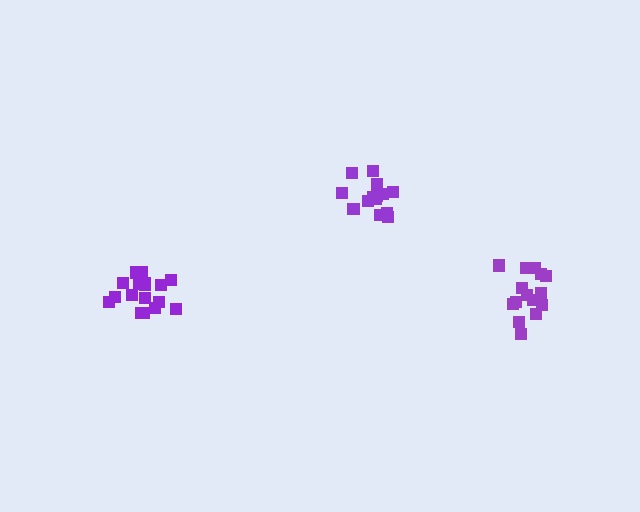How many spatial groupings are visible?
There are 3 spatial groupings.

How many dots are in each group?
Group 1: 16 dots, Group 2: 15 dots, Group 3: 19 dots (50 total).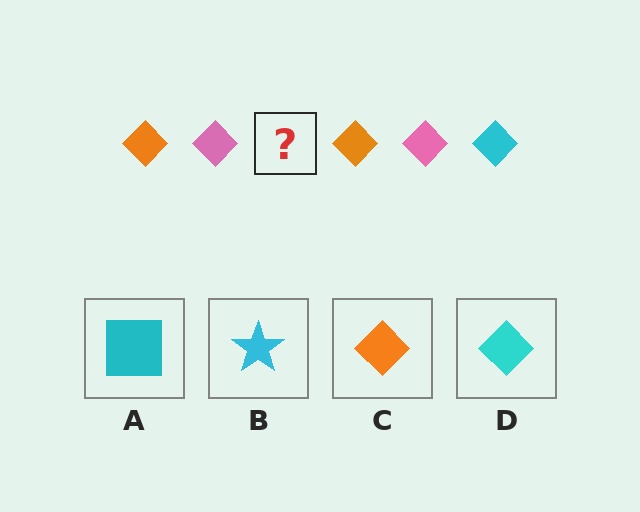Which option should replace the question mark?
Option D.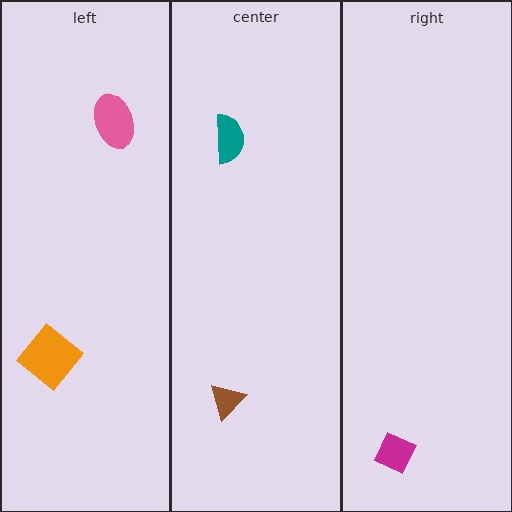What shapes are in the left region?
The pink ellipse, the orange diamond.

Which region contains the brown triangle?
The center region.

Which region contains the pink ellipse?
The left region.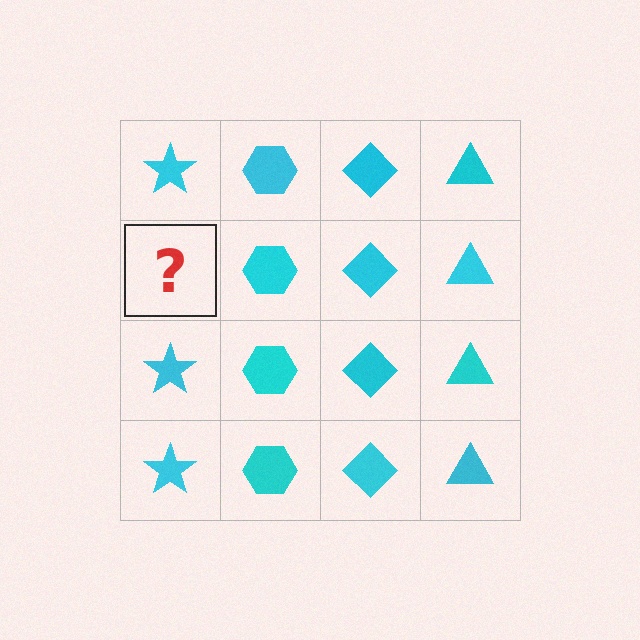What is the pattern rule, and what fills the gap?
The rule is that each column has a consistent shape. The gap should be filled with a cyan star.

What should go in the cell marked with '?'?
The missing cell should contain a cyan star.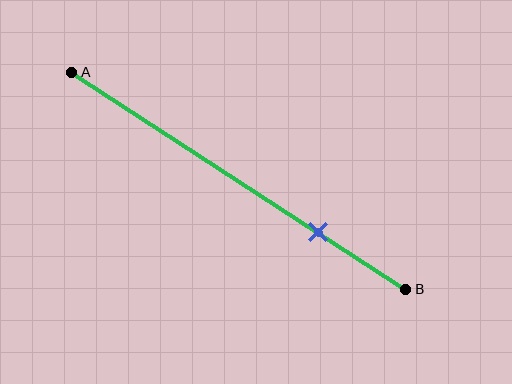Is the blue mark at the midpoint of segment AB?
No, the mark is at about 75% from A, not at the 50% midpoint.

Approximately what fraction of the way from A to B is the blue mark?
The blue mark is approximately 75% of the way from A to B.